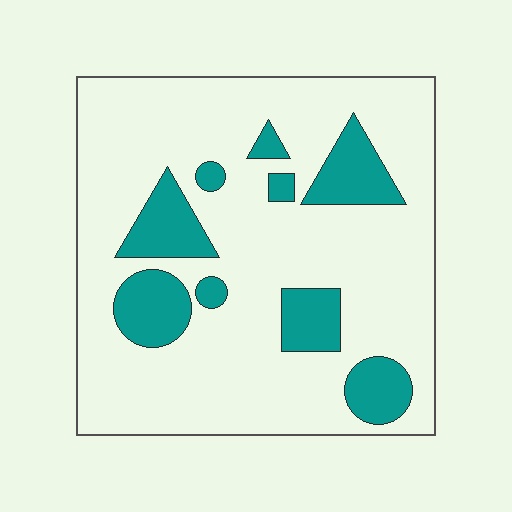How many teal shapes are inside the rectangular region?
9.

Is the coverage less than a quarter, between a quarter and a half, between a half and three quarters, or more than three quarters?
Less than a quarter.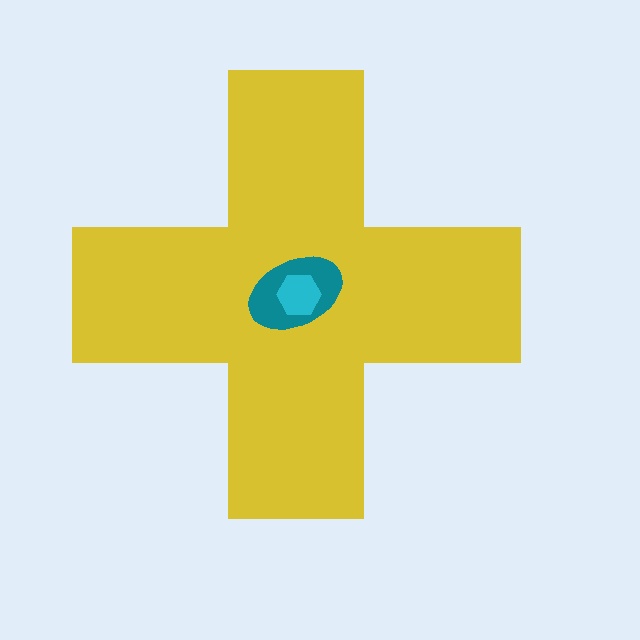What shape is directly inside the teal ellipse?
The cyan hexagon.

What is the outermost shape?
The yellow cross.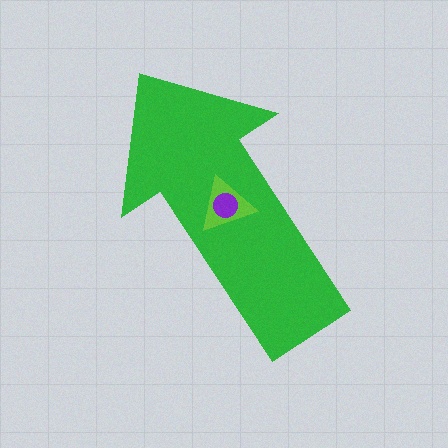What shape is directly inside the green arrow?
The lime triangle.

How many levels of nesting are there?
3.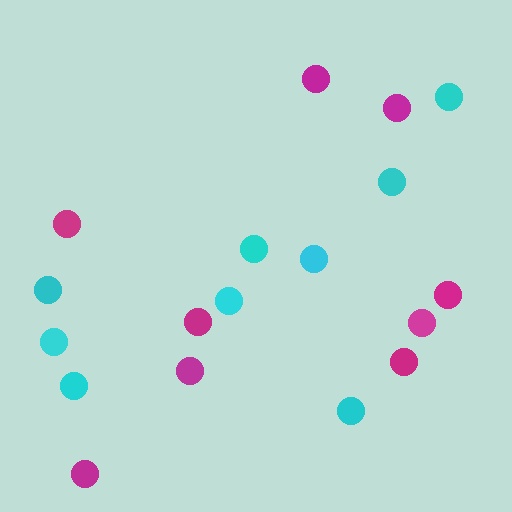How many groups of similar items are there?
There are 2 groups: one group of cyan circles (9) and one group of magenta circles (9).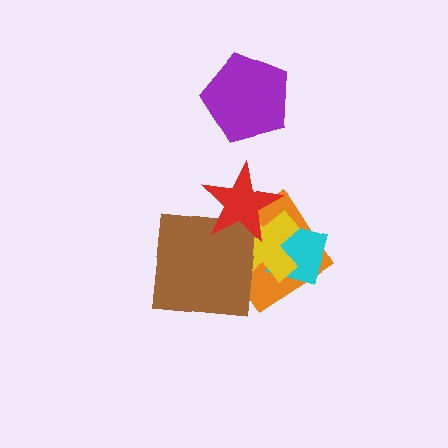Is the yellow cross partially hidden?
Yes, it is partially covered by another shape.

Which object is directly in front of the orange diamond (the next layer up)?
The cyan diamond is directly in front of the orange diamond.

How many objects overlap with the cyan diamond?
2 objects overlap with the cyan diamond.